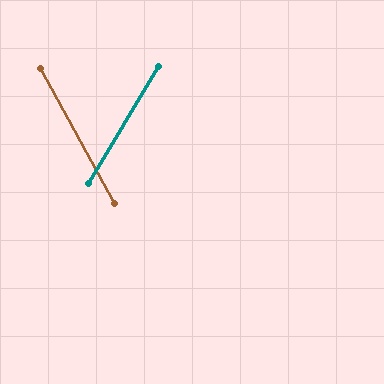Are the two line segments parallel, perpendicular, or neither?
Neither parallel nor perpendicular — they differ by about 60°.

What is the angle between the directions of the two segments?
Approximately 60 degrees.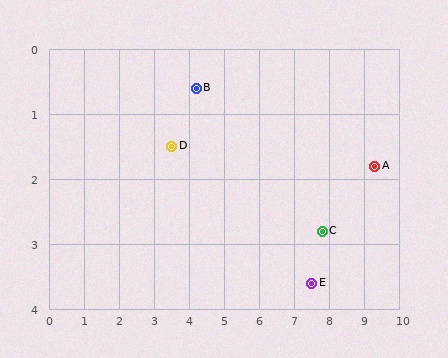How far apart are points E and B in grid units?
Points E and B are about 4.5 grid units apart.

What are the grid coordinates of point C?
Point C is at approximately (7.8, 2.8).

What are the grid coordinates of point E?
Point E is at approximately (7.5, 3.6).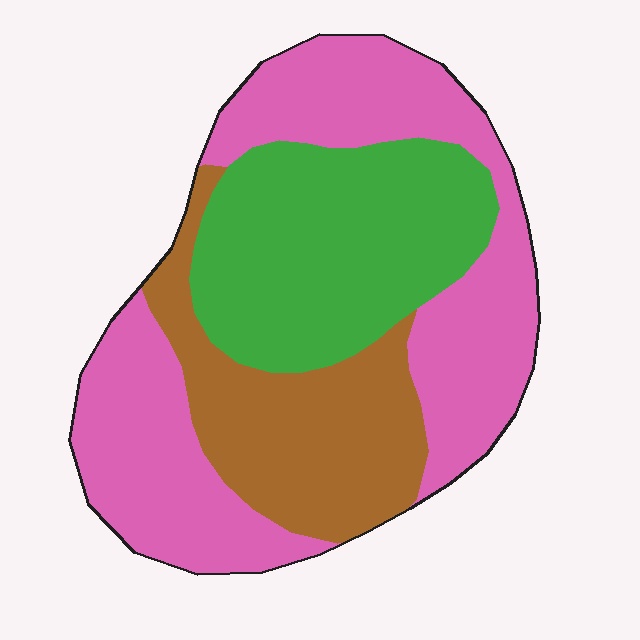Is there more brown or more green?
Green.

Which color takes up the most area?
Pink, at roughly 45%.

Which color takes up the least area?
Brown, at roughly 25%.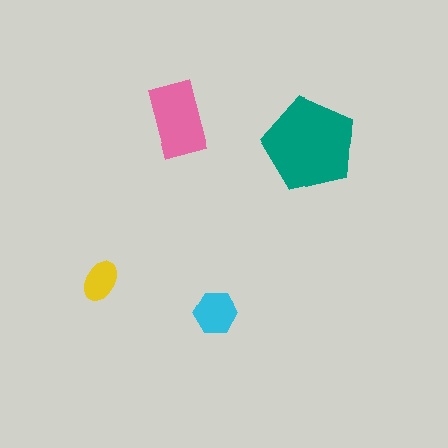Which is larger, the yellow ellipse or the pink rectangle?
The pink rectangle.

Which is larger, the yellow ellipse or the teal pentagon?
The teal pentagon.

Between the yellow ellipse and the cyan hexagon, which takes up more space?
The cyan hexagon.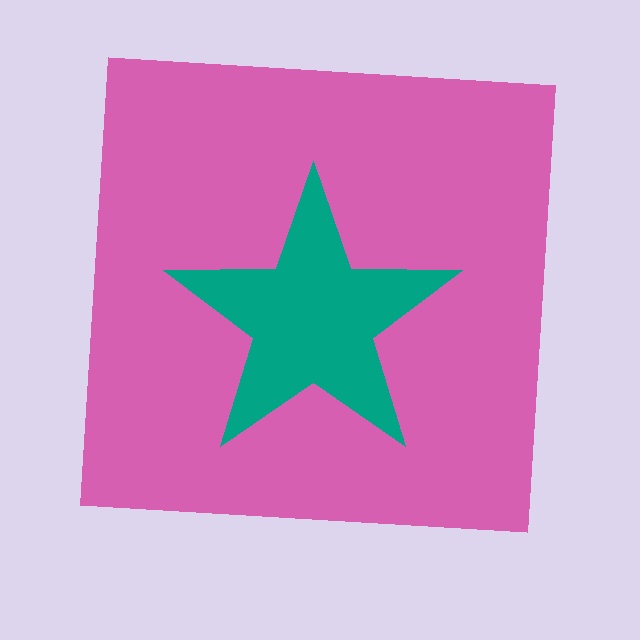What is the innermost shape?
The teal star.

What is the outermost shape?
The pink square.